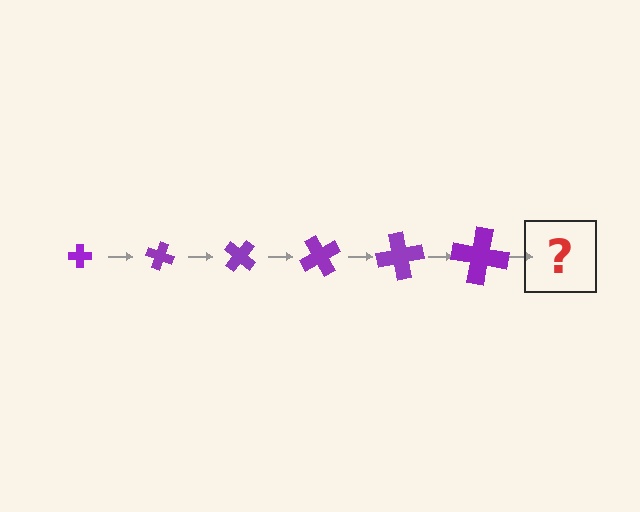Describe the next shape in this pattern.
It should be a cross, larger than the previous one and rotated 120 degrees from the start.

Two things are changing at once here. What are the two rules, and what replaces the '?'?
The two rules are that the cross grows larger each step and it rotates 20 degrees each step. The '?' should be a cross, larger than the previous one and rotated 120 degrees from the start.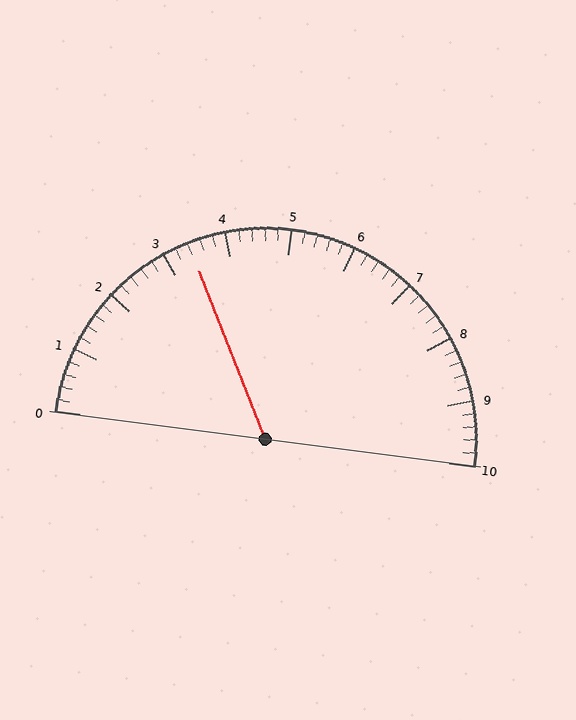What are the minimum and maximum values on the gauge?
The gauge ranges from 0 to 10.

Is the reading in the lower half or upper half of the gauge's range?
The reading is in the lower half of the range (0 to 10).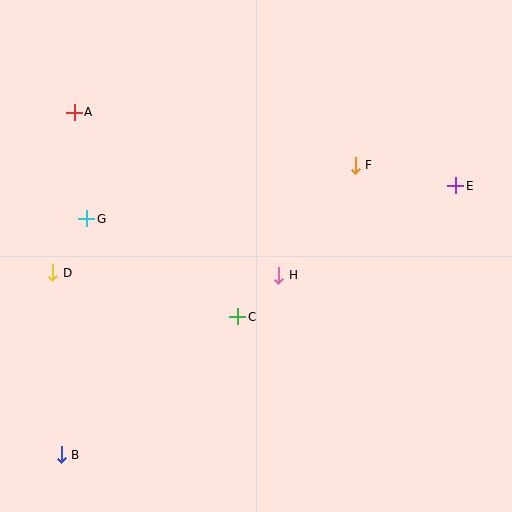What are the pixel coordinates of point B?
Point B is at (61, 455).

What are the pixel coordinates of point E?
Point E is at (456, 186).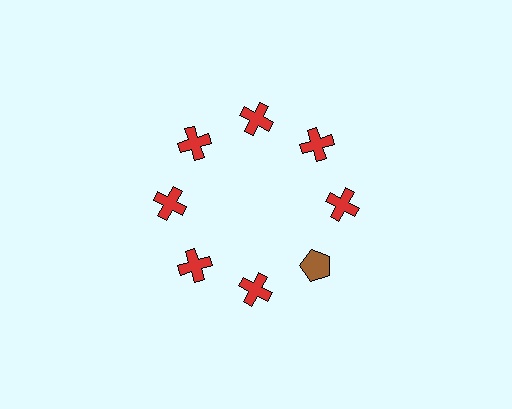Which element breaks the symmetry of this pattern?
The brown pentagon at roughly the 4 o'clock position breaks the symmetry. All other shapes are red crosses.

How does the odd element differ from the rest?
It differs in both color (brown instead of red) and shape (pentagon instead of cross).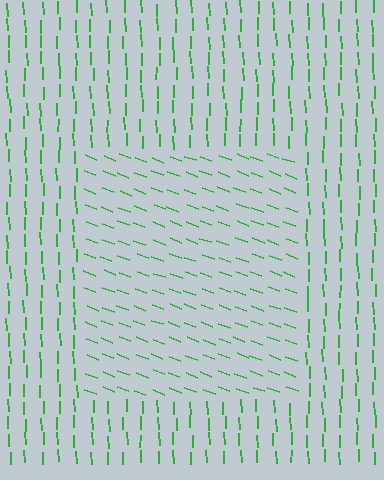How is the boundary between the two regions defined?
The boundary is defined purely by a change in line orientation (approximately 67 degrees difference). All lines are the same color and thickness.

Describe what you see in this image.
The image is filled with small green line segments. A rectangle region in the image has lines oriented differently from the surrounding lines, creating a visible texture boundary.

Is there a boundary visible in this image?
Yes, there is a texture boundary formed by a change in line orientation.